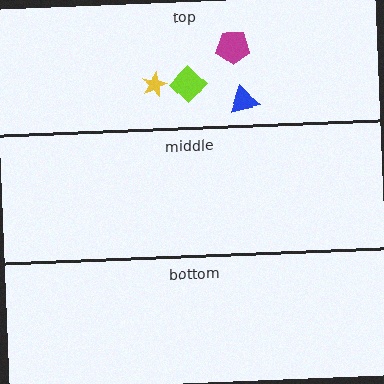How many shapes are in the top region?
4.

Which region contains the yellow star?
The top region.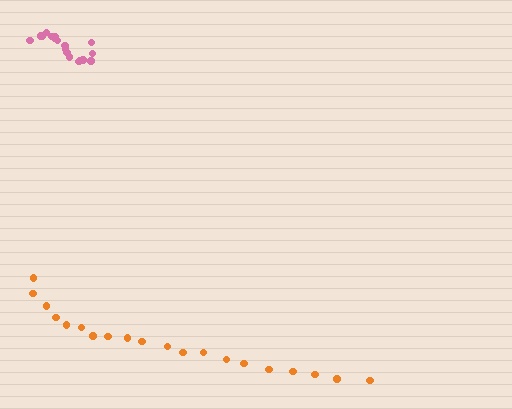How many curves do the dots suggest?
There are 2 distinct paths.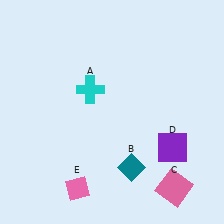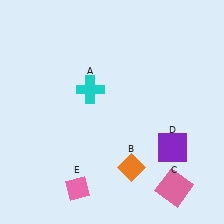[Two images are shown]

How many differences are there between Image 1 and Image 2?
There is 1 difference between the two images.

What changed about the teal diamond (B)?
In Image 1, B is teal. In Image 2, it changed to orange.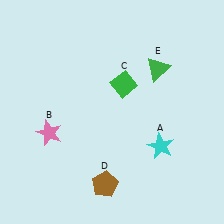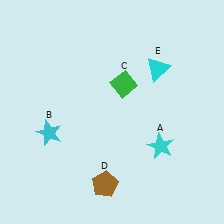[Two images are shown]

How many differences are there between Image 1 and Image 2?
There are 2 differences between the two images.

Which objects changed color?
B changed from pink to cyan. E changed from green to cyan.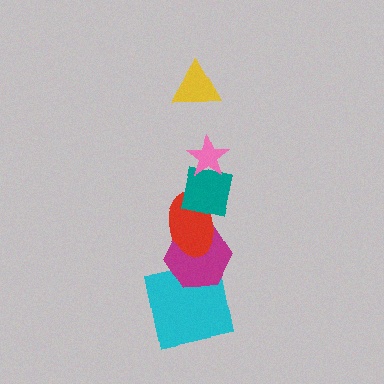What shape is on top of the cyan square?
The magenta hexagon is on top of the cyan square.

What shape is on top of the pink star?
The yellow triangle is on top of the pink star.